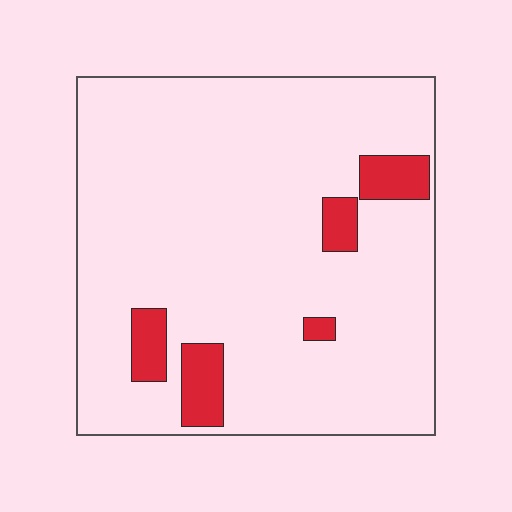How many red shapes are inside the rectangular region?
5.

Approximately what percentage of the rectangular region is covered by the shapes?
Approximately 10%.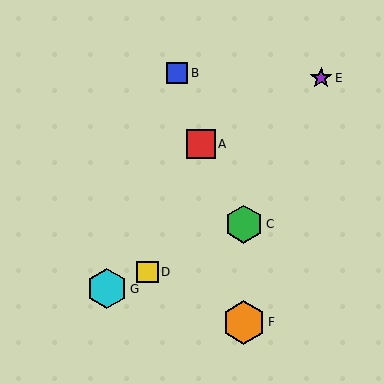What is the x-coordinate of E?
Object E is at x≈321.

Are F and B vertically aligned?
No, F is at x≈244 and B is at x≈177.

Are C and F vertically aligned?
Yes, both are at x≈244.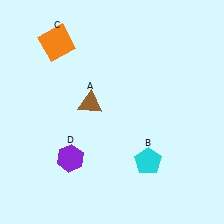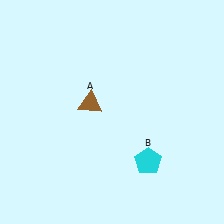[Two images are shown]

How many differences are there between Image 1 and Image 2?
There are 2 differences between the two images.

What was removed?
The orange square (C), the purple hexagon (D) were removed in Image 2.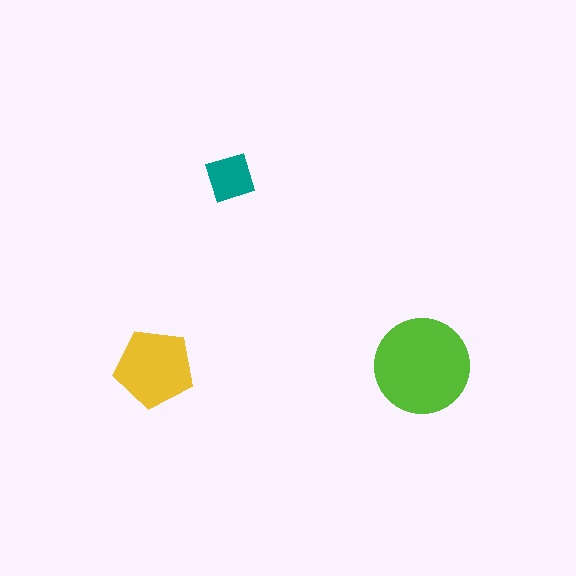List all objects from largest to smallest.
The lime circle, the yellow pentagon, the teal diamond.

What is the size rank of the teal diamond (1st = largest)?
3rd.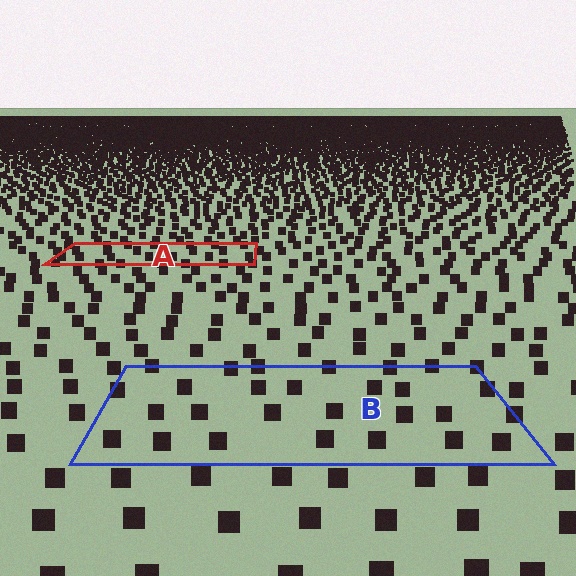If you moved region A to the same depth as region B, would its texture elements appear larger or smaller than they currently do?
They would appear larger. At a closer depth, the same texture elements are projected at a bigger on-screen size.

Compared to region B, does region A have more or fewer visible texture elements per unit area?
Region A has more texture elements per unit area — they are packed more densely because it is farther away.